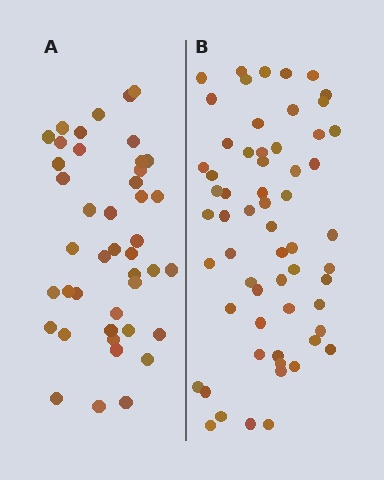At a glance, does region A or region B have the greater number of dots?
Region B (the right region) has more dots.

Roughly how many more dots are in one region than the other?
Region B has approximately 15 more dots than region A.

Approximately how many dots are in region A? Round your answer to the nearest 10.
About 40 dots. (The exact count is 43, which rounds to 40.)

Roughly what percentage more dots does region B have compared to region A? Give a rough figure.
About 40% more.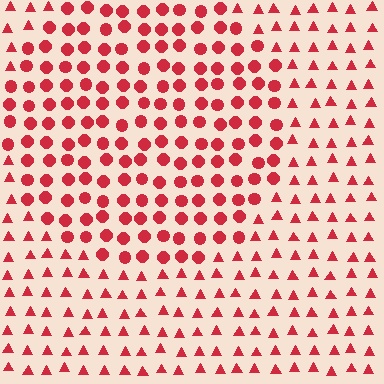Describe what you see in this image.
The image is filled with small red elements arranged in a uniform grid. A circle-shaped region contains circles, while the surrounding area contains triangles. The boundary is defined purely by the change in element shape.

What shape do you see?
I see a circle.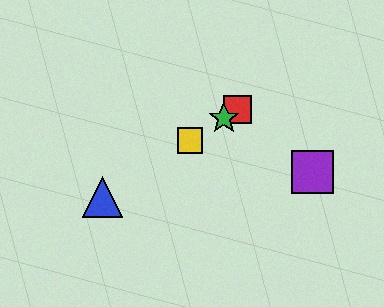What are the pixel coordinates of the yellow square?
The yellow square is at (190, 141).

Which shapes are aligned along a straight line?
The red square, the blue triangle, the green star, the yellow square are aligned along a straight line.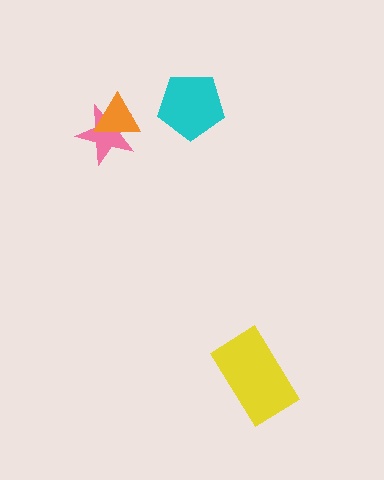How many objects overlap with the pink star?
1 object overlaps with the pink star.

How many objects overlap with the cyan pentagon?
0 objects overlap with the cyan pentagon.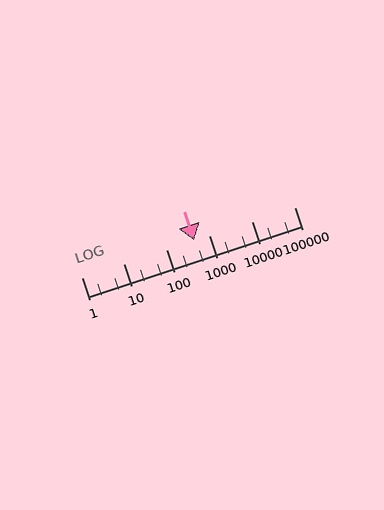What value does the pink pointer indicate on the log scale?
The pointer indicates approximately 440.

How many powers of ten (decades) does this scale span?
The scale spans 5 decades, from 1 to 100000.